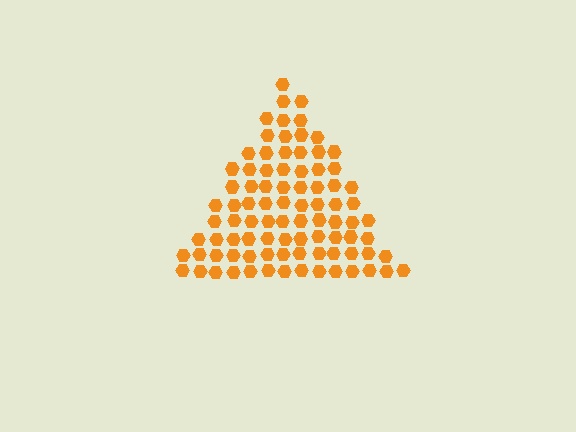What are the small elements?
The small elements are hexagons.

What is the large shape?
The large shape is a triangle.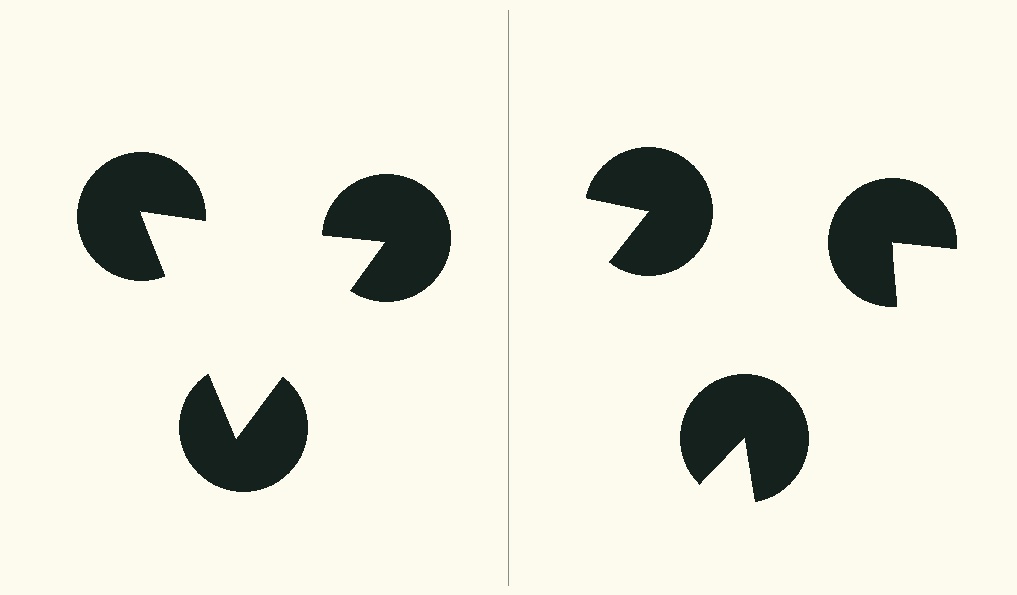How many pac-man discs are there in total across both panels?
6 — 3 on each side.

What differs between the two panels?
The pac-man discs are positioned identically on both sides; only the wedge orientations differ. On the left they align to a triangle; on the right they are misaligned.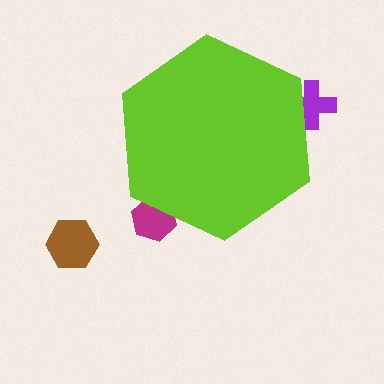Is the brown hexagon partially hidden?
No, the brown hexagon is fully visible.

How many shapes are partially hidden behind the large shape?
2 shapes are partially hidden.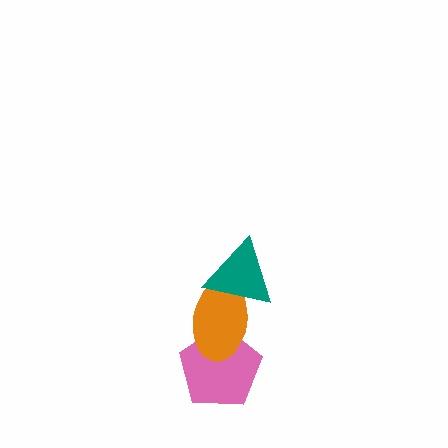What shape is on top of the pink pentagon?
The orange ellipse is on top of the pink pentagon.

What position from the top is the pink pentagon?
The pink pentagon is 3rd from the top.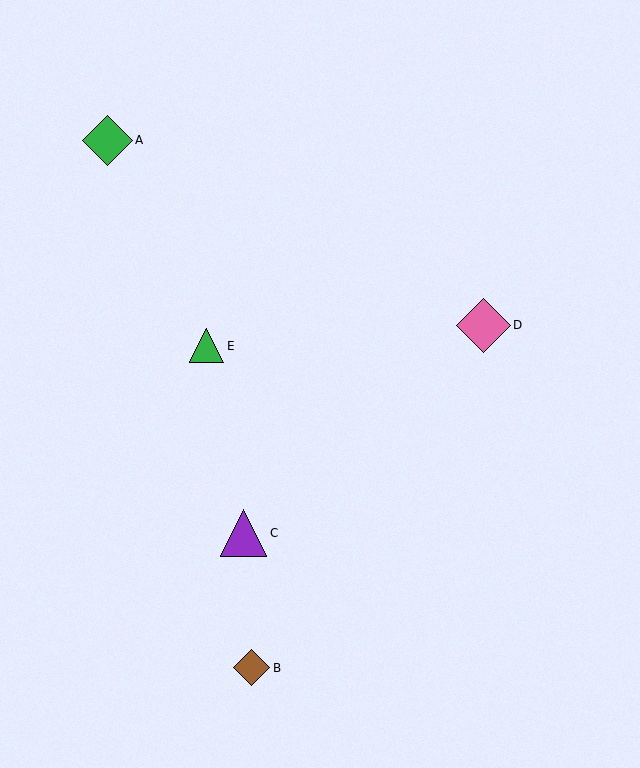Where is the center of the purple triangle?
The center of the purple triangle is at (244, 533).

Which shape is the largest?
The pink diamond (labeled D) is the largest.